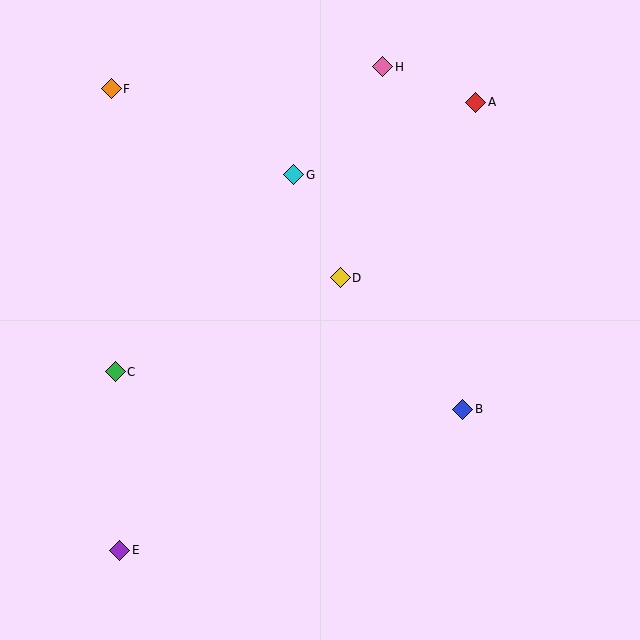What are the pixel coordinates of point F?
Point F is at (111, 89).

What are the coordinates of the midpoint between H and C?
The midpoint between H and C is at (249, 219).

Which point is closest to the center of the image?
Point D at (340, 278) is closest to the center.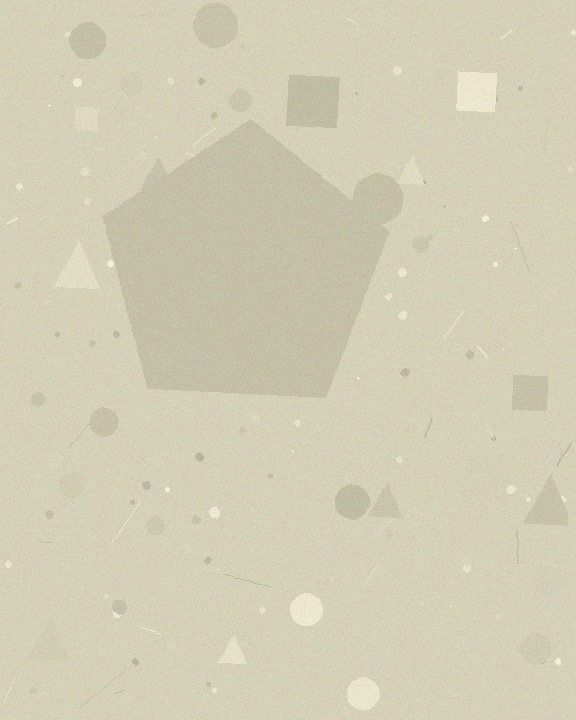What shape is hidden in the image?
A pentagon is hidden in the image.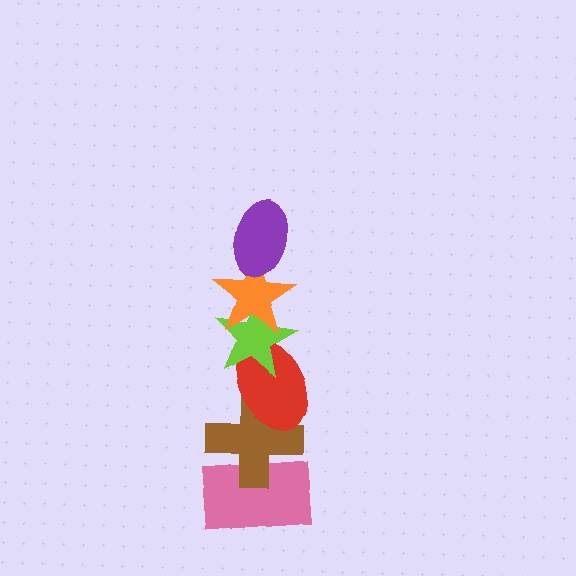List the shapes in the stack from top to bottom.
From top to bottom: the purple ellipse, the orange star, the lime star, the red ellipse, the brown cross, the pink rectangle.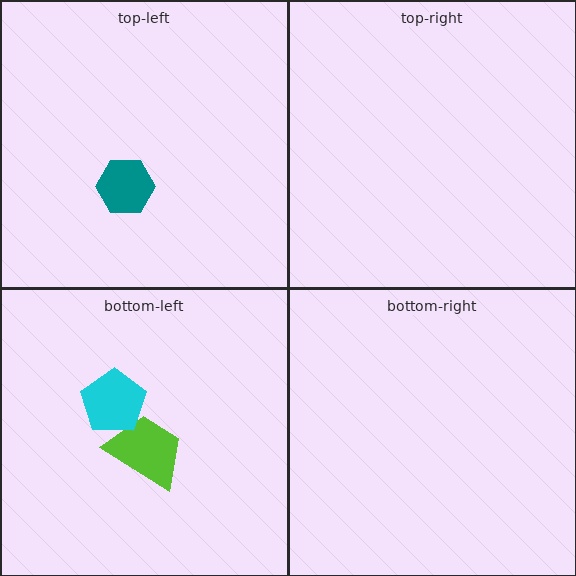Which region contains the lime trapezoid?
The bottom-left region.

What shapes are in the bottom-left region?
The lime trapezoid, the cyan pentagon.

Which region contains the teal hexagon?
The top-left region.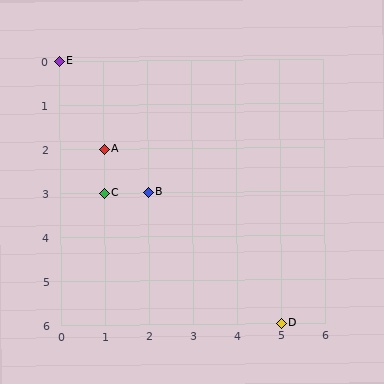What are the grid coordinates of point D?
Point D is at grid coordinates (5, 6).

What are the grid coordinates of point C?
Point C is at grid coordinates (1, 3).